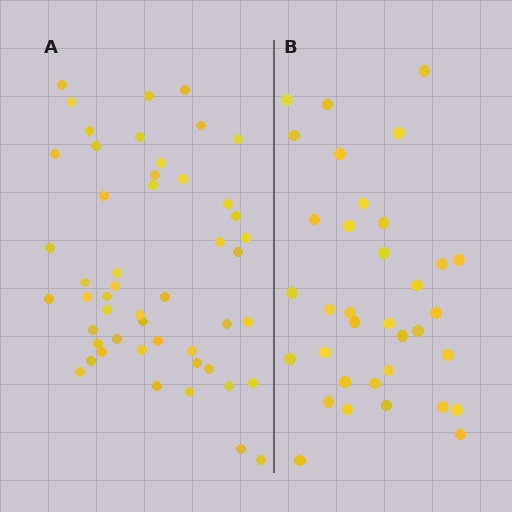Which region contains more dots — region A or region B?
Region A (the left region) has more dots.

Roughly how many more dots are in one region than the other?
Region A has approximately 15 more dots than region B.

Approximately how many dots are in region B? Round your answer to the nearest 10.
About 40 dots. (The exact count is 35, which rounds to 40.)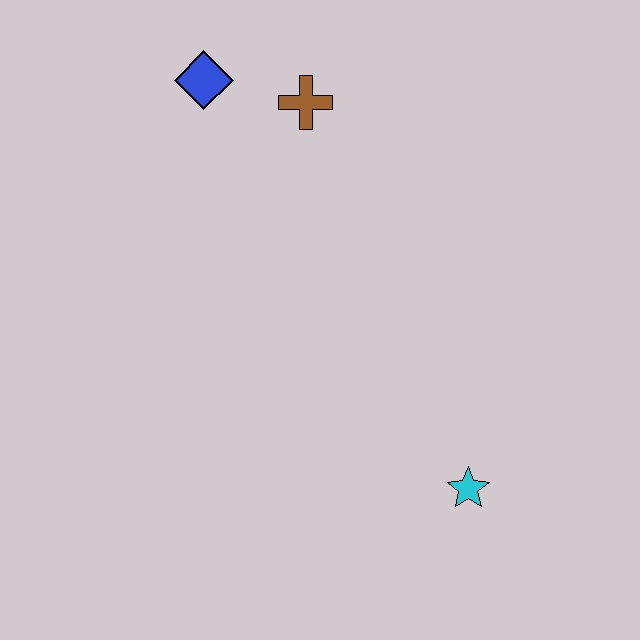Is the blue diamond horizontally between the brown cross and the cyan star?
No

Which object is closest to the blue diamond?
The brown cross is closest to the blue diamond.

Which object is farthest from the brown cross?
The cyan star is farthest from the brown cross.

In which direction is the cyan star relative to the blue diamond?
The cyan star is below the blue diamond.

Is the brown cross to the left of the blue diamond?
No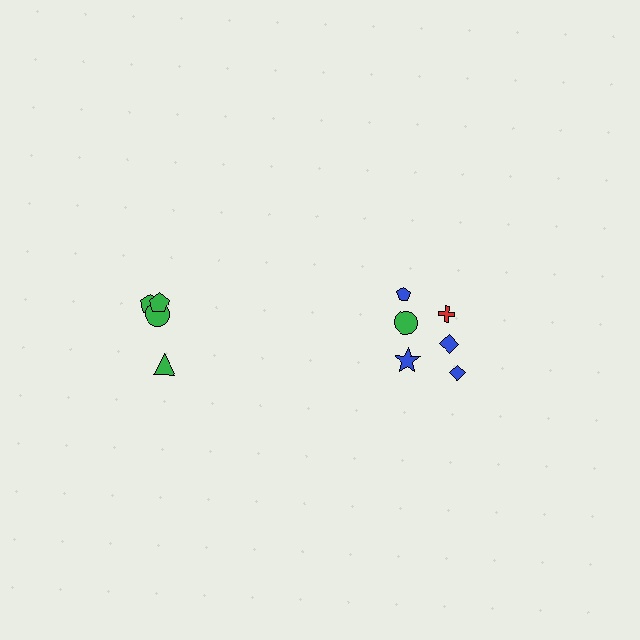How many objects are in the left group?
There are 4 objects.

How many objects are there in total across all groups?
There are 10 objects.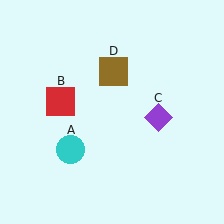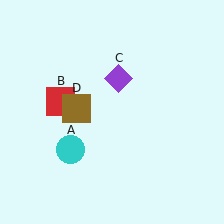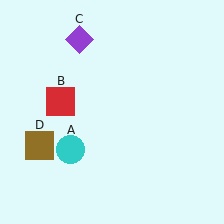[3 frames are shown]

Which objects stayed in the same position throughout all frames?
Cyan circle (object A) and red square (object B) remained stationary.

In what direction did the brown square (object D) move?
The brown square (object D) moved down and to the left.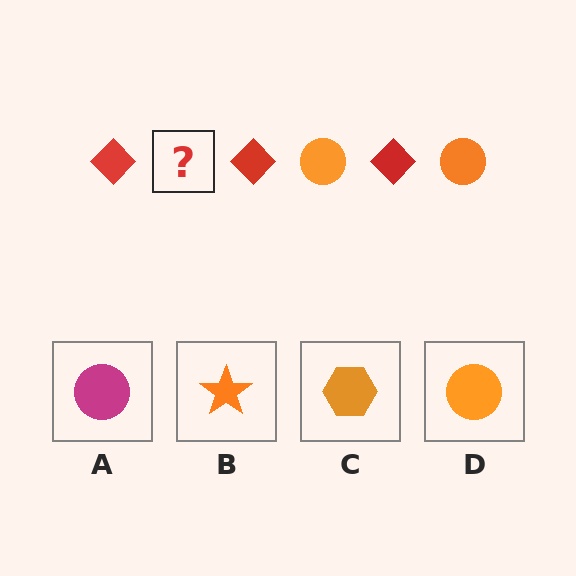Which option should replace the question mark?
Option D.